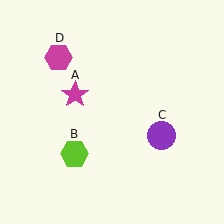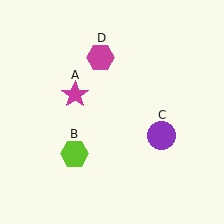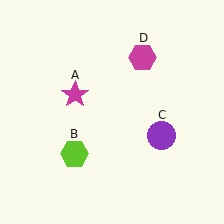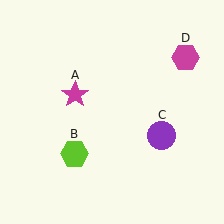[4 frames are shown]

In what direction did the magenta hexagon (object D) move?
The magenta hexagon (object D) moved right.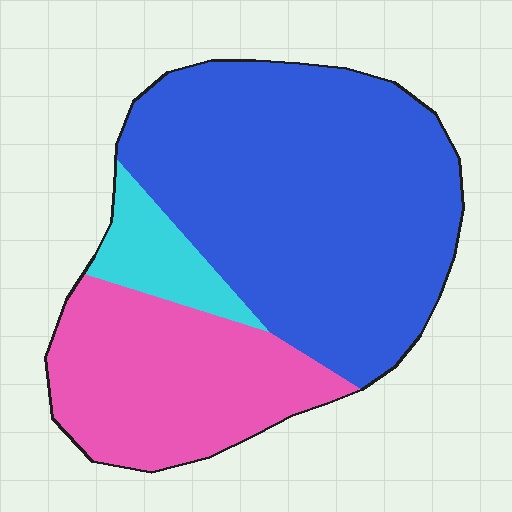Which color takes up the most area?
Blue, at roughly 60%.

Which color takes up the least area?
Cyan, at roughly 10%.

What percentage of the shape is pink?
Pink takes up about one third (1/3) of the shape.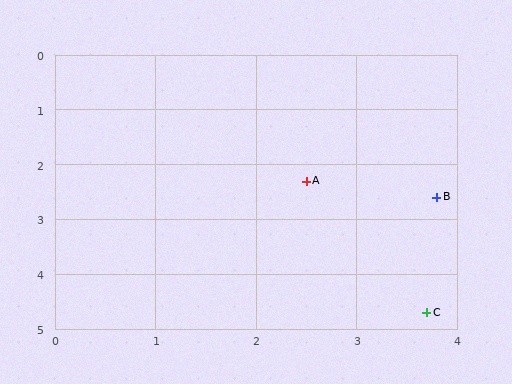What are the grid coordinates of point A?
Point A is at approximately (2.5, 2.3).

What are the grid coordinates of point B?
Point B is at approximately (3.8, 2.6).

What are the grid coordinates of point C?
Point C is at approximately (3.7, 4.7).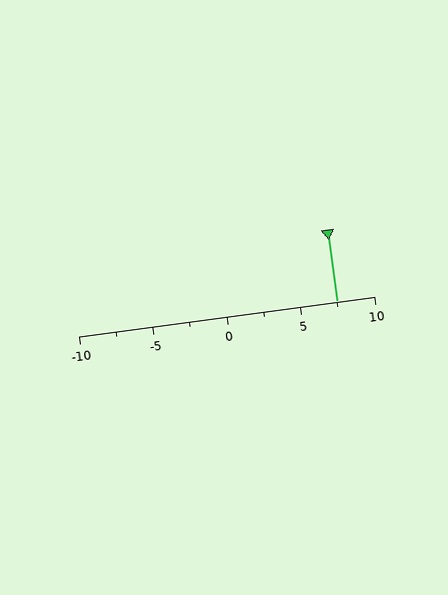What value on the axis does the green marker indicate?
The marker indicates approximately 7.5.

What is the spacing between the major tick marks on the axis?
The major ticks are spaced 5 apart.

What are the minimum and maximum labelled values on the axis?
The axis runs from -10 to 10.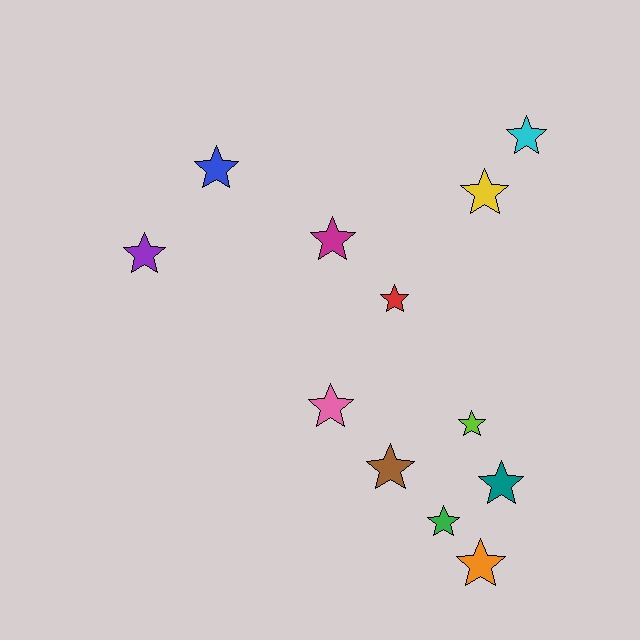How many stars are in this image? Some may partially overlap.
There are 12 stars.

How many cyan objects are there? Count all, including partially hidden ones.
There is 1 cyan object.